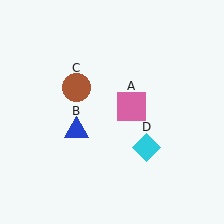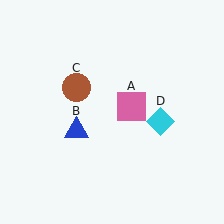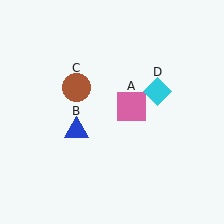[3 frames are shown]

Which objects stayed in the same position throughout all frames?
Pink square (object A) and blue triangle (object B) and brown circle (object C) remained stationary.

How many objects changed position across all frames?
1 object changed position: cyan diamond (object D).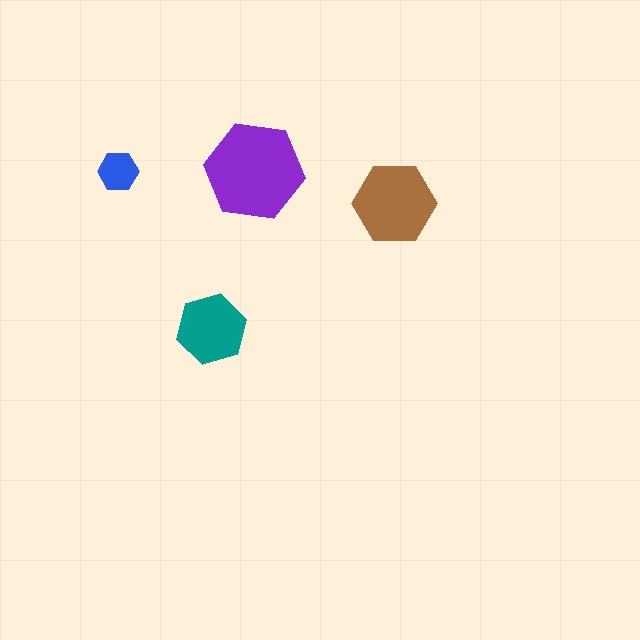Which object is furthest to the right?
The brown hexagon is rightmost.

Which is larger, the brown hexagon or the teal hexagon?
The brown one.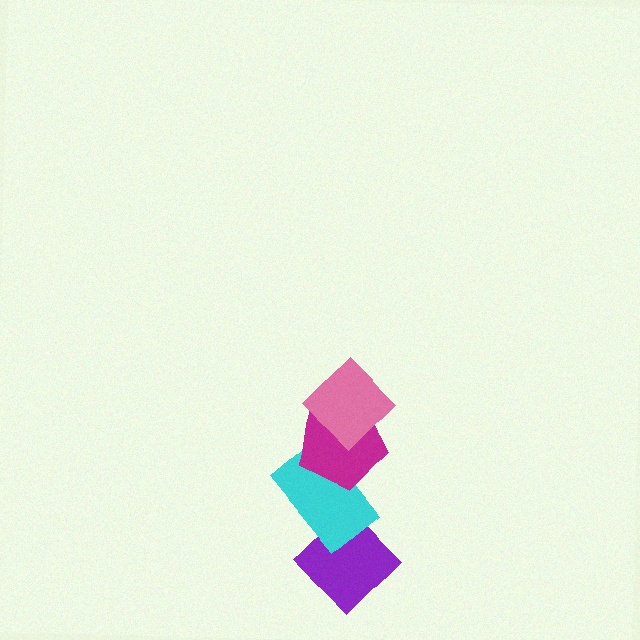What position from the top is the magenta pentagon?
The magenta pentagon is 2nd from the top.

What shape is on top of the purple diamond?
The cyan rectangle is on top of the purple diamond.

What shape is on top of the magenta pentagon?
The pink diamond is on top of the magenta pentagon.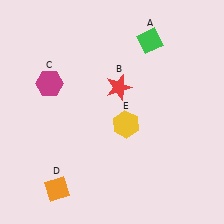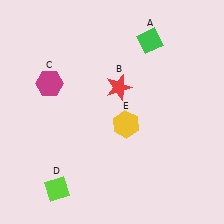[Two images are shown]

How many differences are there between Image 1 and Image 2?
There is 1 difference between the two images.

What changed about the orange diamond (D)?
In Image 1, D is orange. In Image 2, it changed to lime.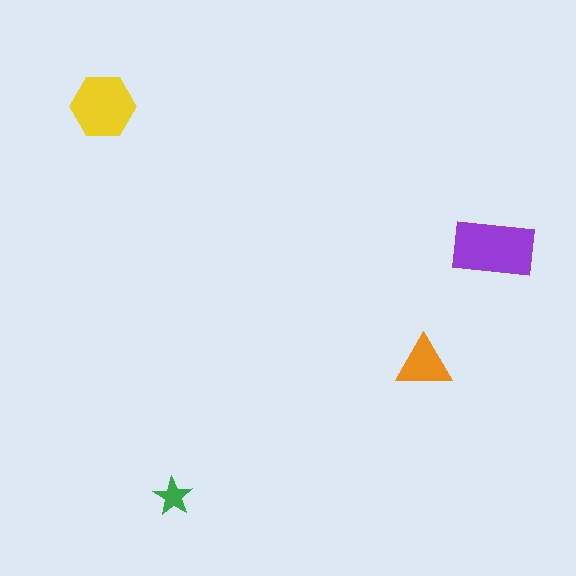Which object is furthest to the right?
The purple rectangle is rightmost.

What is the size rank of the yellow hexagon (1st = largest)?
2nd.